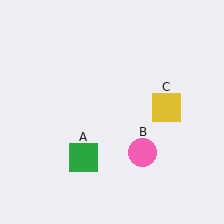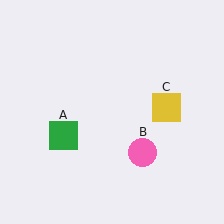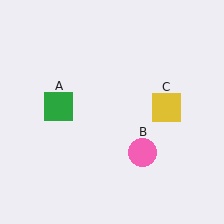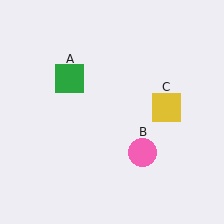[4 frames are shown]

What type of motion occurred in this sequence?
The green square (object A) rotated clockwise around the center of the scene.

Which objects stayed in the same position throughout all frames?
Pink circle (object B) and yellow square (object C) remained stationary.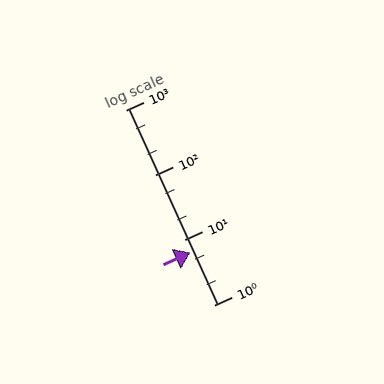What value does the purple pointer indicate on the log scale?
The pointer indicates approximately 6.5.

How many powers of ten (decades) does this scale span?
The scale spans 3 decades, from 1 to 1000.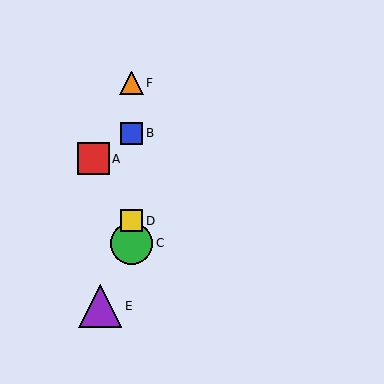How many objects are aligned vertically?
4 objects (B, C, D, F) are aligned vertically.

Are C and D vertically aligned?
Yes, both are at x≈132.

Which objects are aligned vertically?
Objects B, C, D, F are aligned vertically.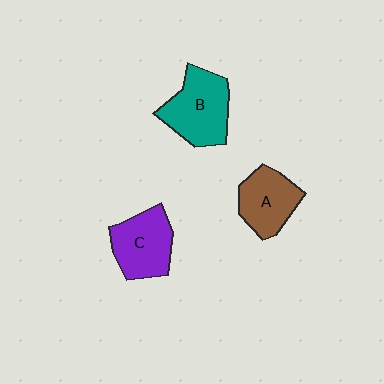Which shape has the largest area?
Shape B (teal).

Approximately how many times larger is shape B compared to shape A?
Approximately 1.3 times.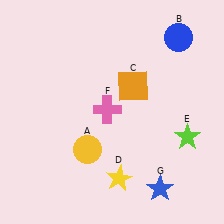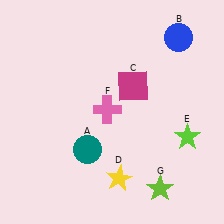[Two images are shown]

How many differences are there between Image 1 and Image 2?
There are 3 differences between the two images.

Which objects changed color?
A changed from yellow to teal. C changed from orange to magenta. G changed from blue to lime.